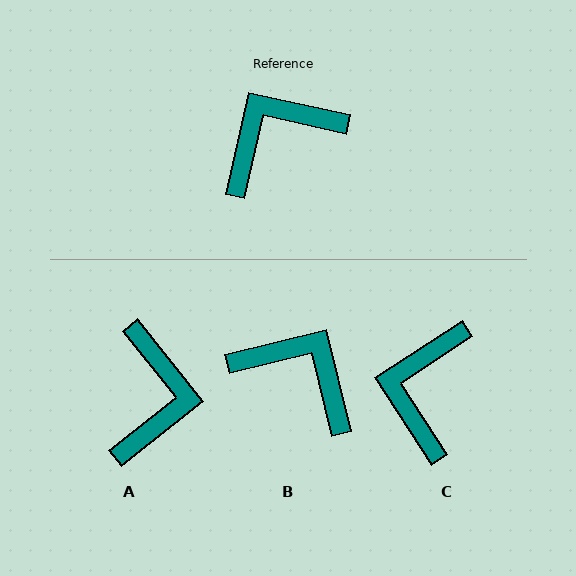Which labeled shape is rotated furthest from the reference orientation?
A, about 129 degrees away.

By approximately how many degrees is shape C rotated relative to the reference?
Approximately 45 degrees counter-clockwise.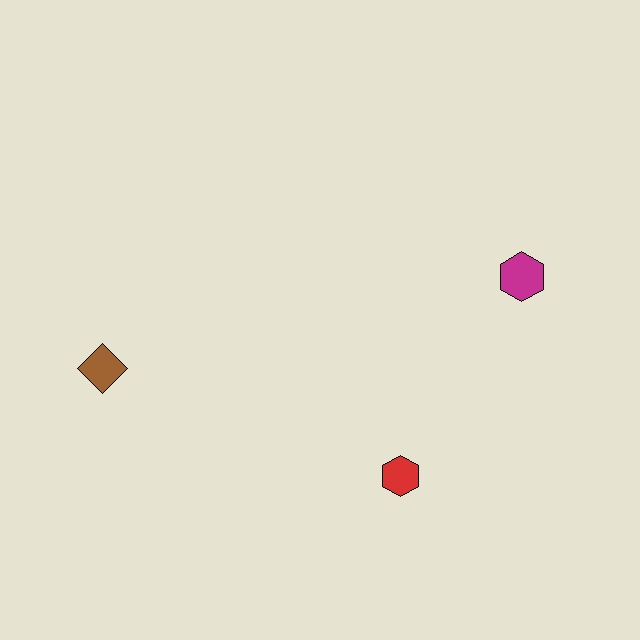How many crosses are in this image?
There are no crosses.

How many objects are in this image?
There are 3 objects.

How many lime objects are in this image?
There are no lime objects.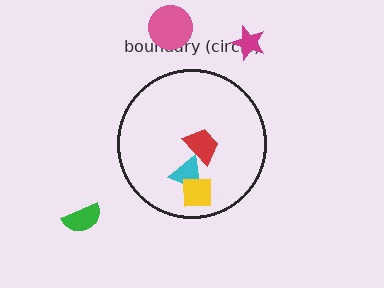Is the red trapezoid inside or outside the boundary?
Inside.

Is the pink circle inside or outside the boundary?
Outside.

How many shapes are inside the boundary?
3 inside, 3 outside.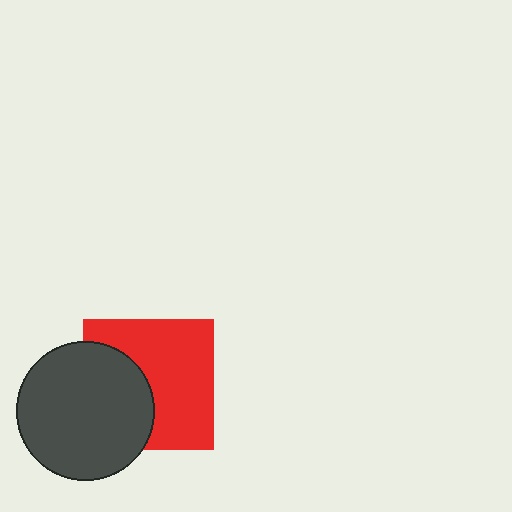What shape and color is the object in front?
The object in front is a dark gray circle.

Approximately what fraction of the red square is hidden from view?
Roughly 39% of the red square is hidden behind the dark gray circle.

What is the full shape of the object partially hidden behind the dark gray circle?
The partially hidden object is a red square.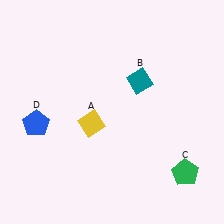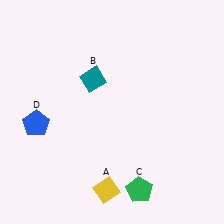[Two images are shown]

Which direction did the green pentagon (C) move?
The green pentagon (C) moved left.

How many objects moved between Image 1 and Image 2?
3 objects moved between the two images.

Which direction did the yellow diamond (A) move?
The yellow diamond (A) moved down.